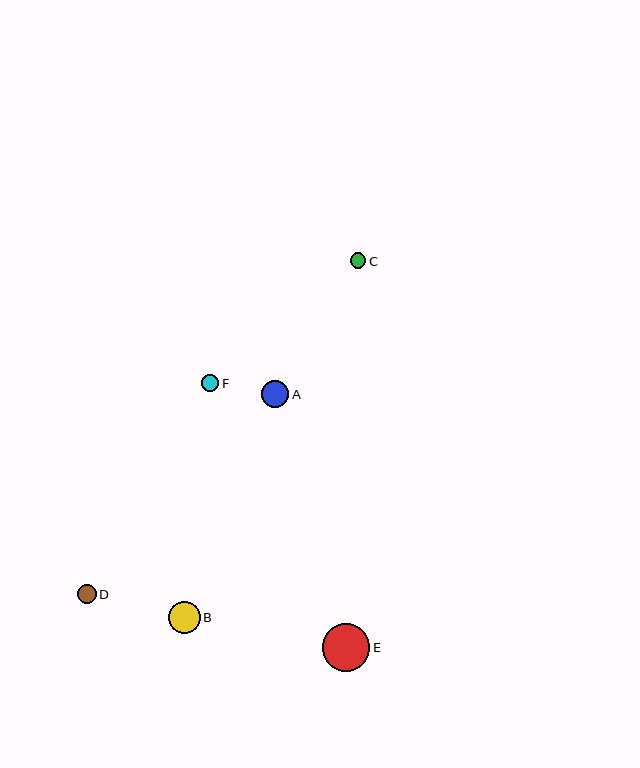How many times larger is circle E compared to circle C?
Circle E is approximately 3.1 times the size of circle C.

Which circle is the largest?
Circle E is the largest with a size of approximately 48 pixels.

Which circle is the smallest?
Circle C is the smallest with a size of approximately 15 pixels.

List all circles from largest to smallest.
From largest to smallest: E, B, A, D, F, C.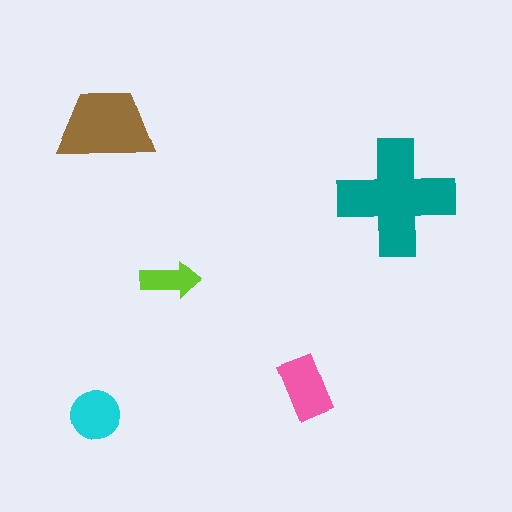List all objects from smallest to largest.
The lime arrow, the cyan circle, the pink rectangle, the brown trapezoid, the teal cross.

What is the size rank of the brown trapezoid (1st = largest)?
2nd.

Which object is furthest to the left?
The cyan circle is leftmost.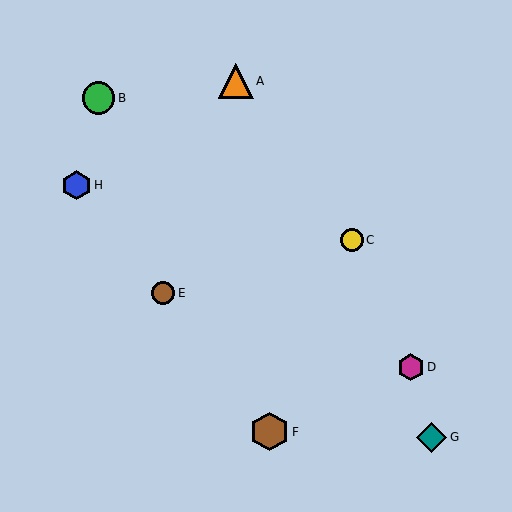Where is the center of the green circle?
The center of the green circle is at (99, 98).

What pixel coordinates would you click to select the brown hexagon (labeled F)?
Click at (269, 432) to select the brown hexagon F.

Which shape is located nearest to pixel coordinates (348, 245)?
The yellow circle (labeled C) at (352, 240) is nearest to that location.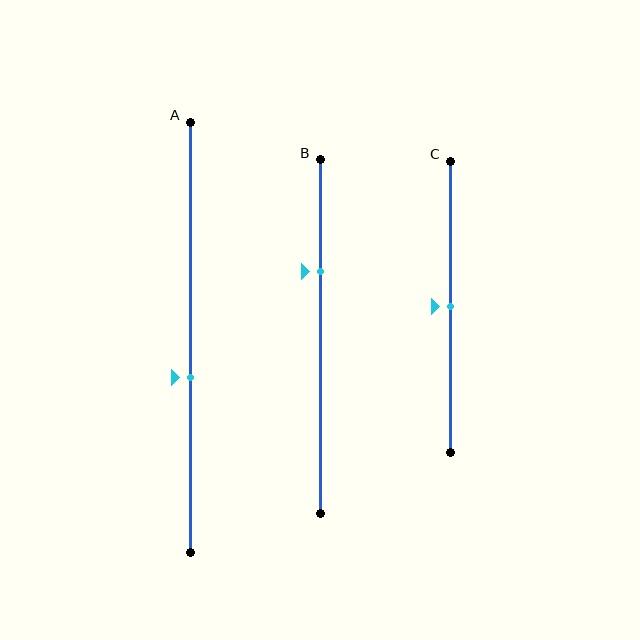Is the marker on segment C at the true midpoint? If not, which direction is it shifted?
Yes, the marker on segment C is at the true midpoint.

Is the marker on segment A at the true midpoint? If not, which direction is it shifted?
No, the marker on segment A is shifted downward by about 9% of the segment length.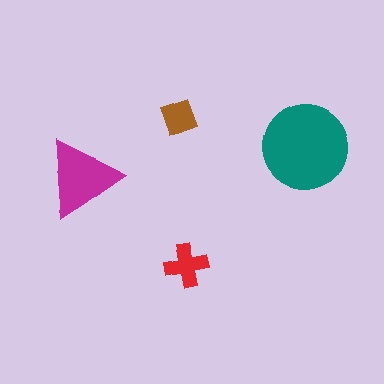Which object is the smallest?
The brown diamond.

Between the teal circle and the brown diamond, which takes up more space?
The teal circle.